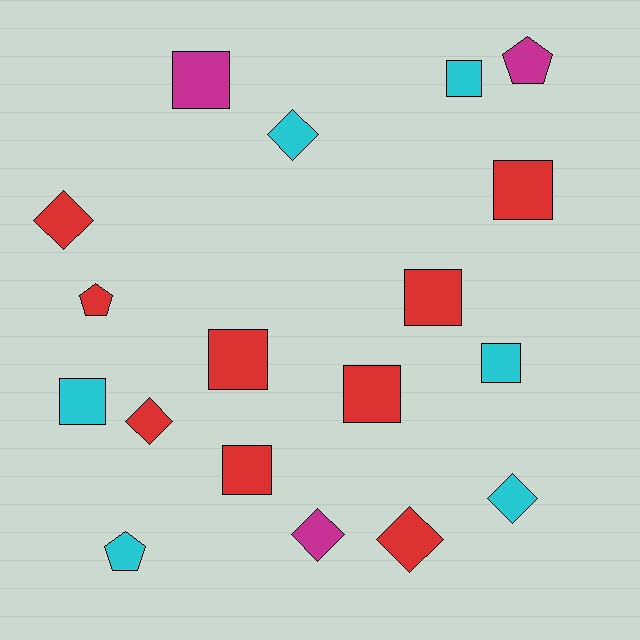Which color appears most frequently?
Red, with 9 objects.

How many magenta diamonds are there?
There is 1 magenta diamond.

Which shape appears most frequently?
Square, with 9 objects.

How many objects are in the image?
There are 18 objects.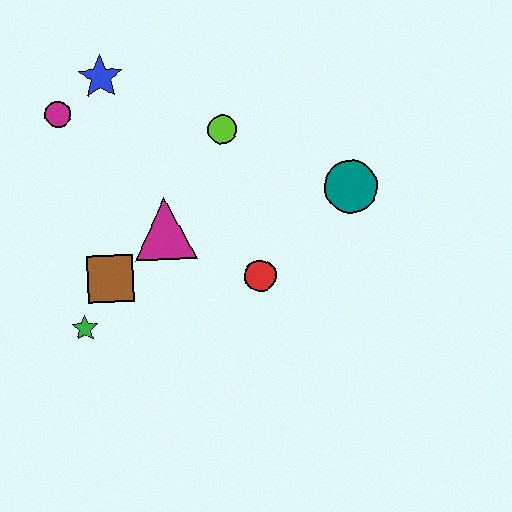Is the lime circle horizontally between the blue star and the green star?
No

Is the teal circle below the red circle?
No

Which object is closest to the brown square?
The green star is closest to the brown square.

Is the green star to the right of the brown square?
No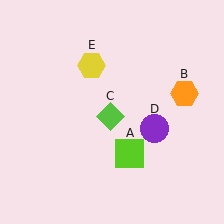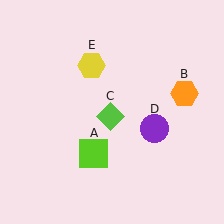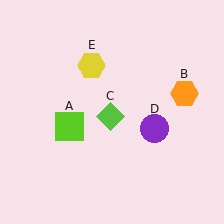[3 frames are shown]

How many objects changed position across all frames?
1 object changed position: lime square (object A).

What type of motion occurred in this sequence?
The lime square (object A) rotated clockwise around the center of the scene.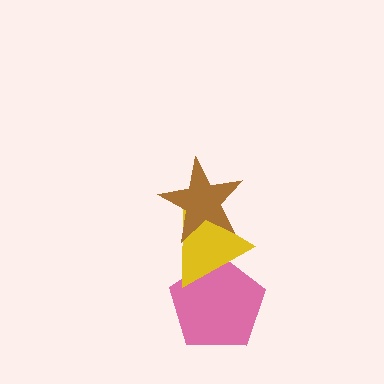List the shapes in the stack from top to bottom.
From top to bottom: the brown star, the yellow triangle, the pink pentagon.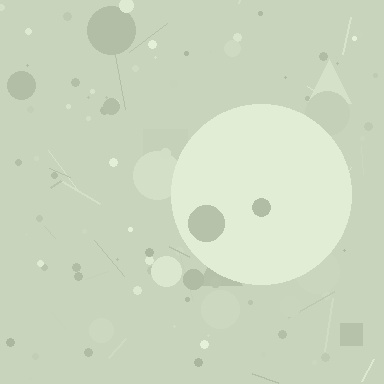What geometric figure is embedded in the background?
A circle is embedded in the background.